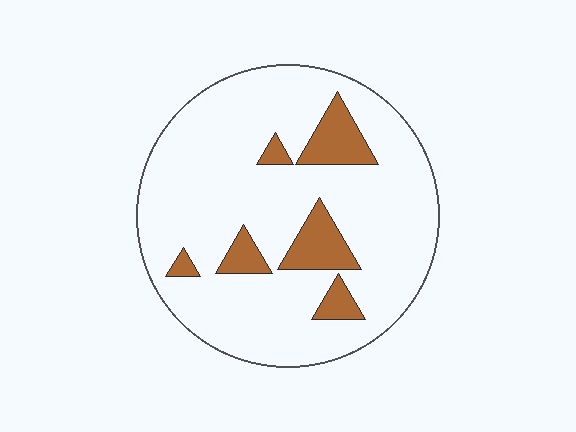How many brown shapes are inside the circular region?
6.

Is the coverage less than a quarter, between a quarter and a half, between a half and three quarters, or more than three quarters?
Less than a quarter.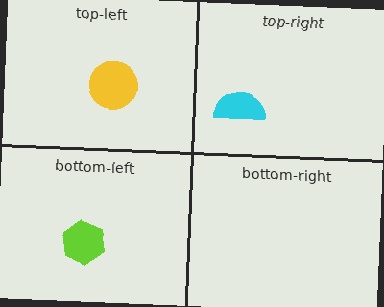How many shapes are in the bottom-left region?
1.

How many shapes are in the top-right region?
1.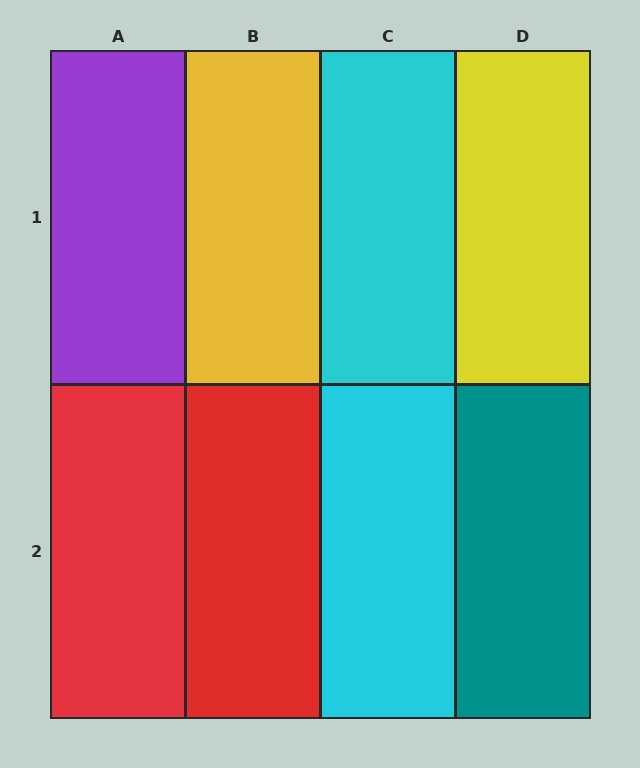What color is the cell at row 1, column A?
Purple.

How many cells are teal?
1 cell is teal.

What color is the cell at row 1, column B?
Yellow.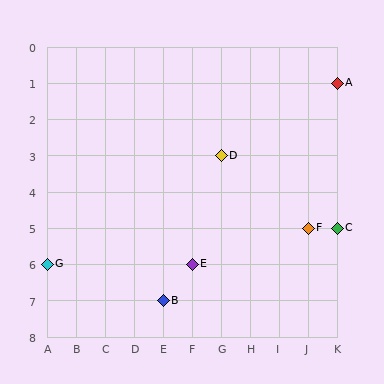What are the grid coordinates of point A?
Point A is at grid coordinates (K, 1).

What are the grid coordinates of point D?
Point D is at grid coordinates (G, 3).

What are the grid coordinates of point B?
Point B is at grid coordinates (E, 7).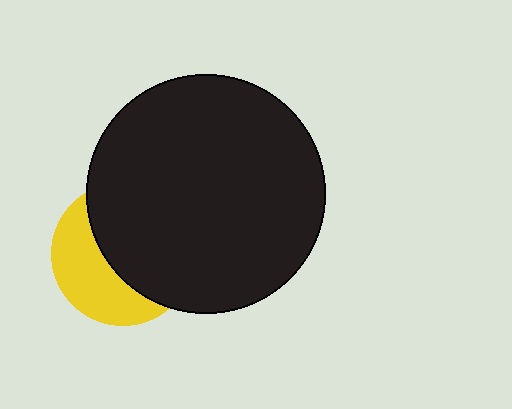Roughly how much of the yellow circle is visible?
A small part of it is visible (roughly 41%).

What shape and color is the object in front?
The object in front is a black circle.